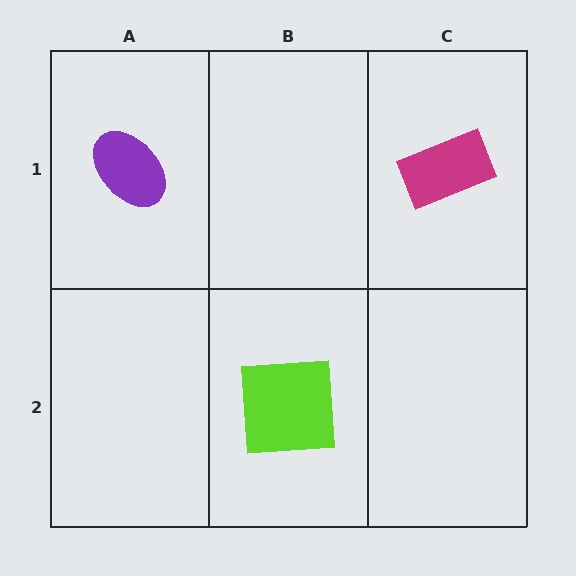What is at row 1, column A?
A purple ellipse.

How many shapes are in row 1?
2 shapes.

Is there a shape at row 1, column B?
No, that cell is empty.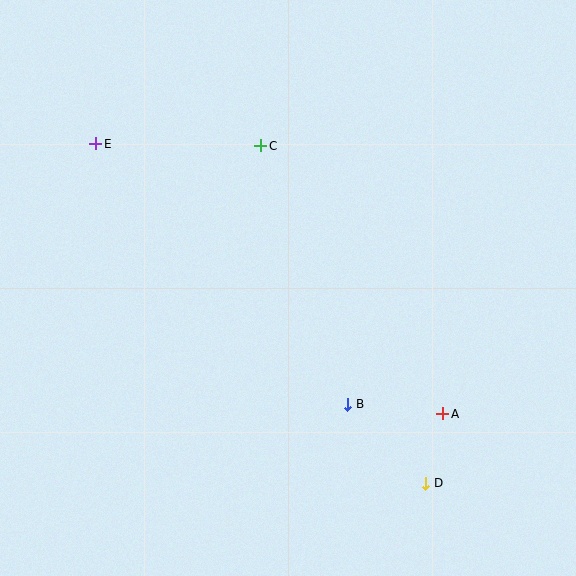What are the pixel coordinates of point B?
Point B is at (347, 404).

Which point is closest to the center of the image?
Point B at (347, 404) is closest to the center.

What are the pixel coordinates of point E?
Point E is at (96, 144).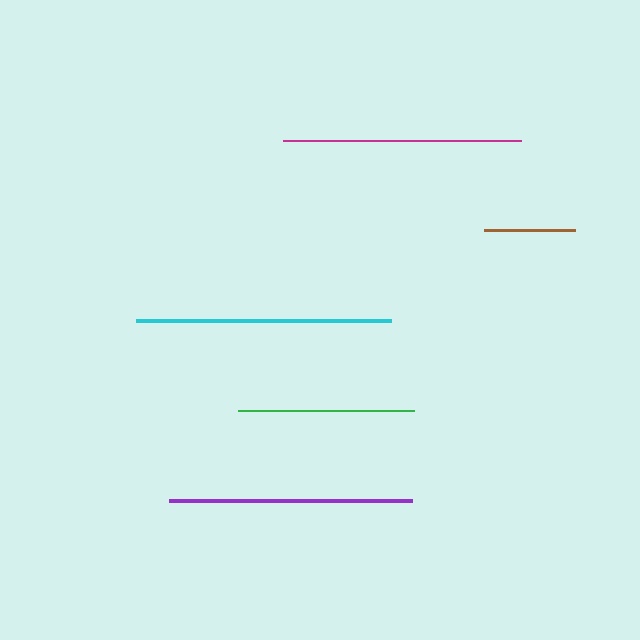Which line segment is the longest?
The cyan line is the longest at approximately 256 pixels.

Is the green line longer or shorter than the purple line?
The purple line is longer than the green line.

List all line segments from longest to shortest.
From longest to shortest: cyan, purple, magenta, green, brown.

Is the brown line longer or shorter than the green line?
The green line is longer than the brown line.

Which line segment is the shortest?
The brown line is the shortest at approximately 91 pixels.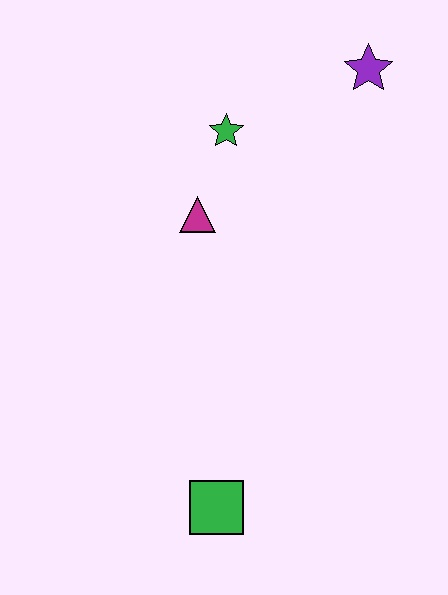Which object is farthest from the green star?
The green square is farthest from the green star.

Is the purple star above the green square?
Yes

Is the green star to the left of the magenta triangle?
No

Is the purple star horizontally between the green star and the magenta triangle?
No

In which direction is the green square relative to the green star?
The green square is below the green star.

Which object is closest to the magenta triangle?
The green star is closest to the magenta triangle.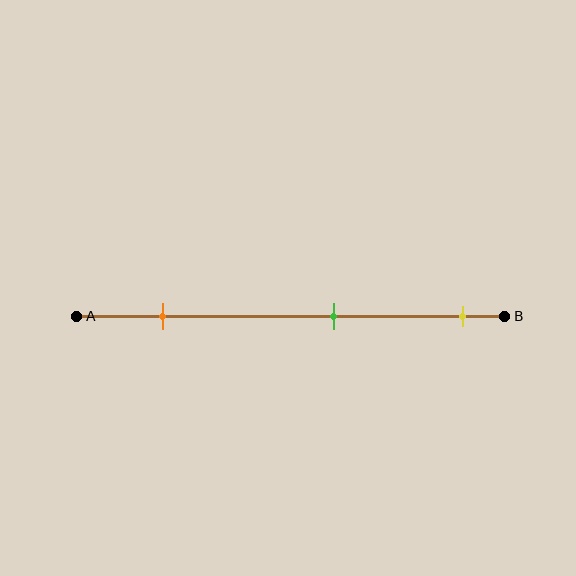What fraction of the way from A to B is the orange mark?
The orange mark is approximately 20% (0.2) of the way from A to B.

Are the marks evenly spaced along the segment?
Yes, the marks are approximately evenly spaced.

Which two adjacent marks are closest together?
The green and yellow marks are the closest adjacent pair.